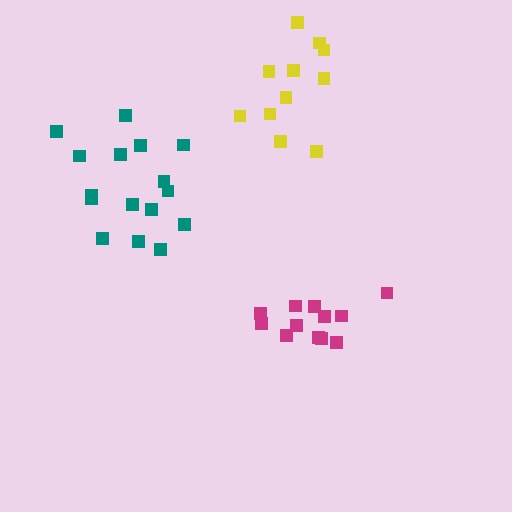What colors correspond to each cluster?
The clusters are colored: magenta, yellow, teal.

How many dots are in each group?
Group 1: 12 dots, Group 2: 11 dots, Group 3: 16 dots (39 total).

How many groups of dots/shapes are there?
There are 3 groups.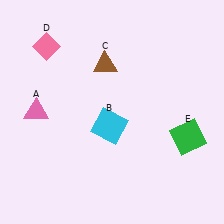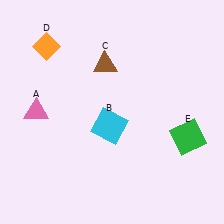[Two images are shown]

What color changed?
The diamond (D) changed from pink in Image 1 to orange in Image 2.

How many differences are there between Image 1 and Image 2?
There is 1 difference between the two images.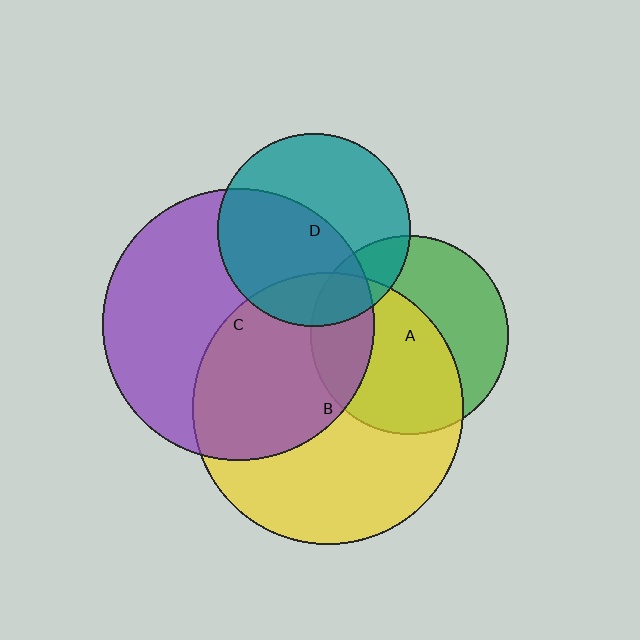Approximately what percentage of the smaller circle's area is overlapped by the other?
Approximately 20%.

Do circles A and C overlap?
Yes.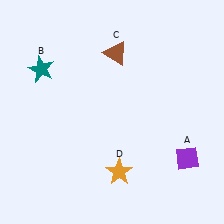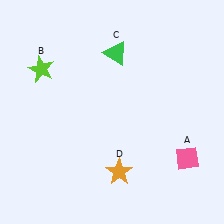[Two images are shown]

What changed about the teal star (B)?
In Image 1, B is teal. In Image 2, it changed to lime.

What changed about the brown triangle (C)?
In Image 1, C is brown. In Image 2, it changed to green.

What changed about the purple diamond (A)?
In Image 1, A is purple. In Image 2, it changed to pink.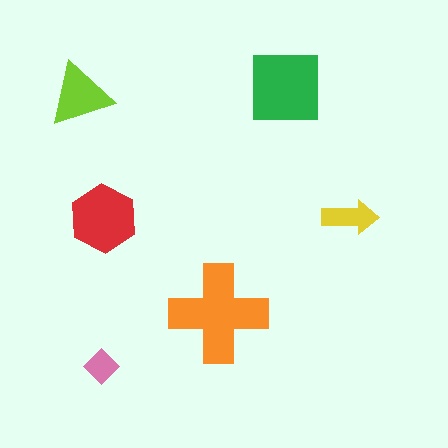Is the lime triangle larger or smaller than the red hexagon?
Smaller.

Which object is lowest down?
The pink diamond is bottommost.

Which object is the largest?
The orange cross.